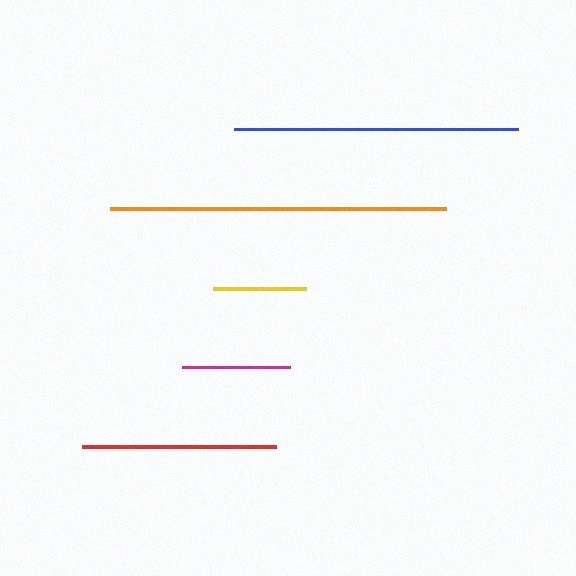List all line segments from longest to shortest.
From longest to shortest: orange, blue, red, magenta, yellow.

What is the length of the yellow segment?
The yellow segment is approximately 92 pixels long.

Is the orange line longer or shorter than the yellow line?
The orange line is longer than the yellow line.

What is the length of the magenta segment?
The magenta segment is approximately 107 pixels long.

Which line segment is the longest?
The orange line is the longest at approximately 336 pixels.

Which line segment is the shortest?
The yellow line is the shortest at approximately 92 pixels.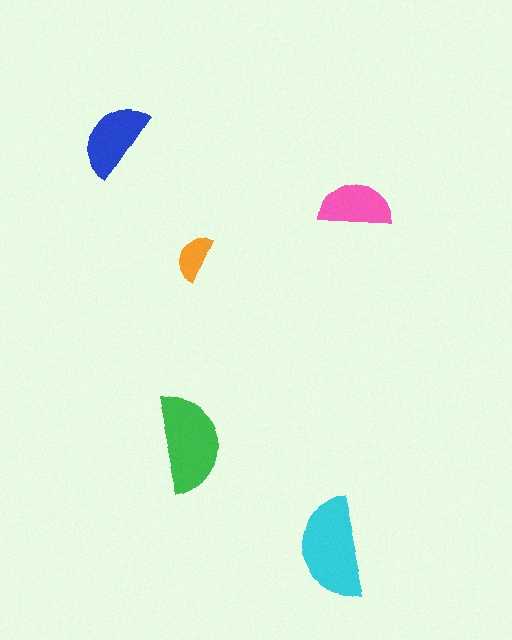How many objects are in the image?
There are 5 objects in the image.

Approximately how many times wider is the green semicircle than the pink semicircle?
About 1.5 times wider.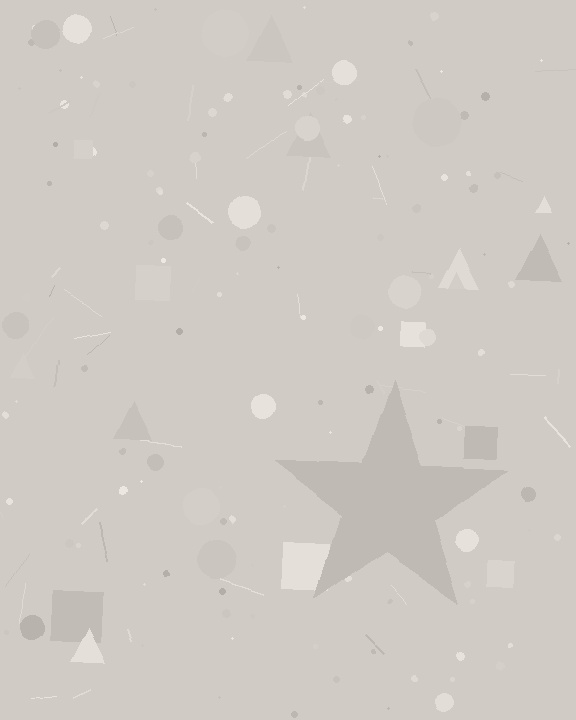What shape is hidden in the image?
A star is hidden in the image.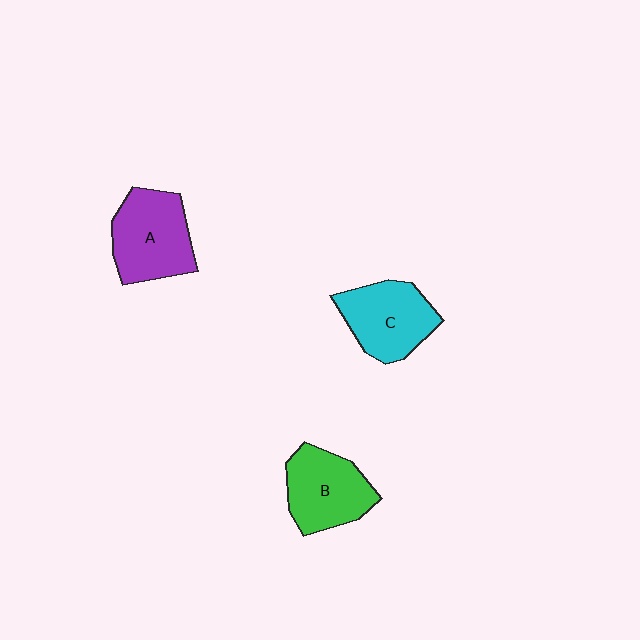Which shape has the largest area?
Shape A (purple).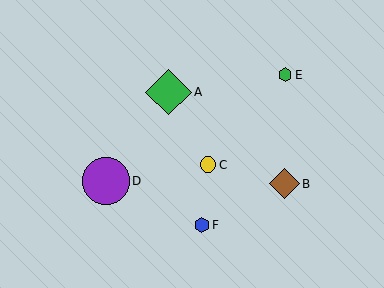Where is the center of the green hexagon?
The center of the green hexagon is at (285, 75).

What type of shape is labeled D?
Shape D is a purple circle.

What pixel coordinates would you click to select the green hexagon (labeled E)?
Click at (285, 75) to select the green hexagon E.